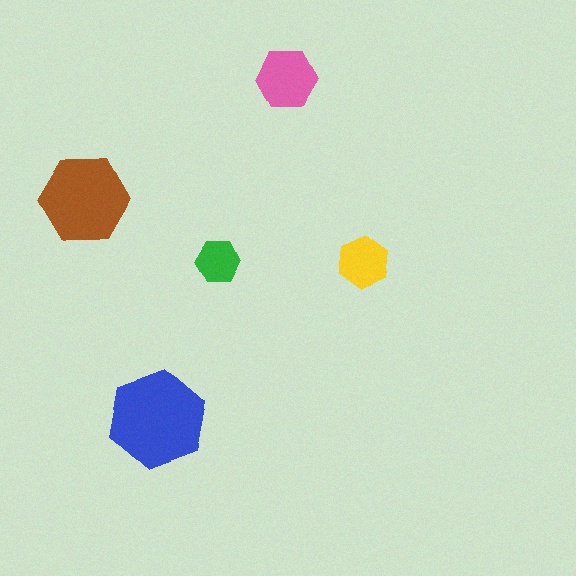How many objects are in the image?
There are 5 objects in the image.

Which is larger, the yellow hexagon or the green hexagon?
The yellow one.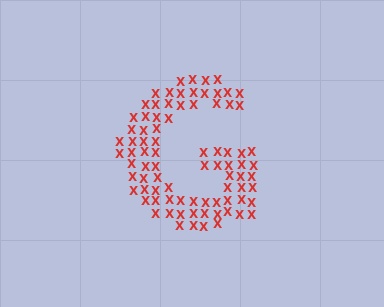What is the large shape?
The large shape is the letter G.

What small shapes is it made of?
It is made of small letter X's.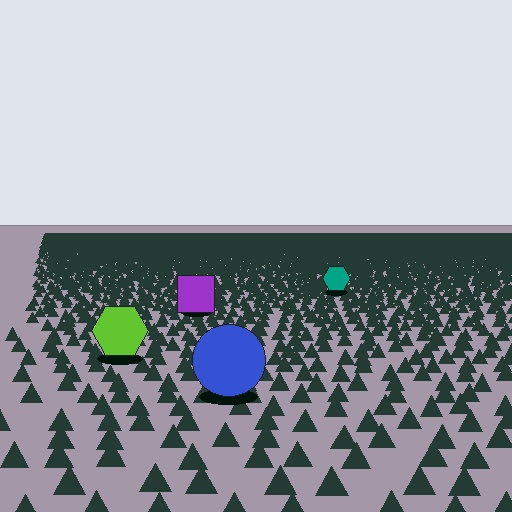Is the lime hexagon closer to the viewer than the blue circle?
No. The blue circle is closer — you can tell from the texture gradient: the ground texture is coarser near it.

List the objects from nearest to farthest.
From nearest to farthest: the blue circle, the lime hexagon, the purple square, the teal hexagon.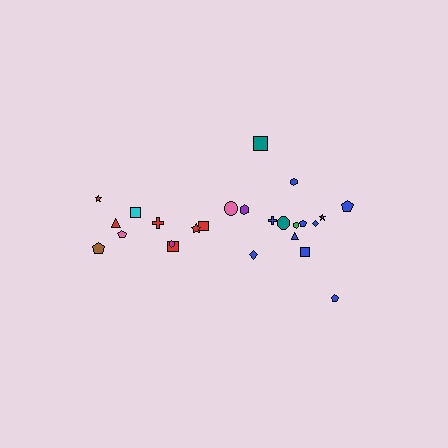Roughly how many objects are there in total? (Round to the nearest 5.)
Roughly 25 objects in total.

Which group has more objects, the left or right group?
The right group.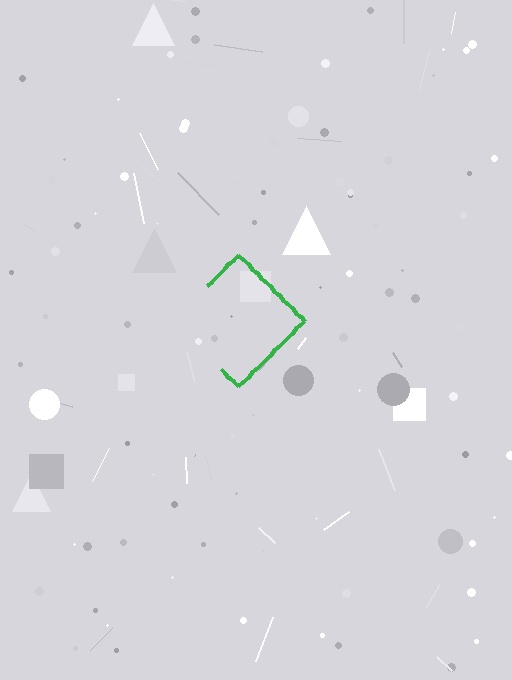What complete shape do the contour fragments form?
The contour fragments form a diamond.